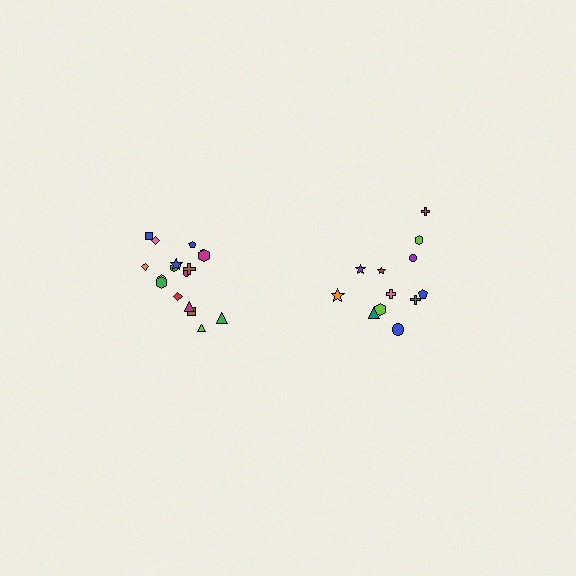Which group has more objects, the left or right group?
The left group.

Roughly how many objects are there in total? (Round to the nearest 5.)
Roughly 30 objects in total.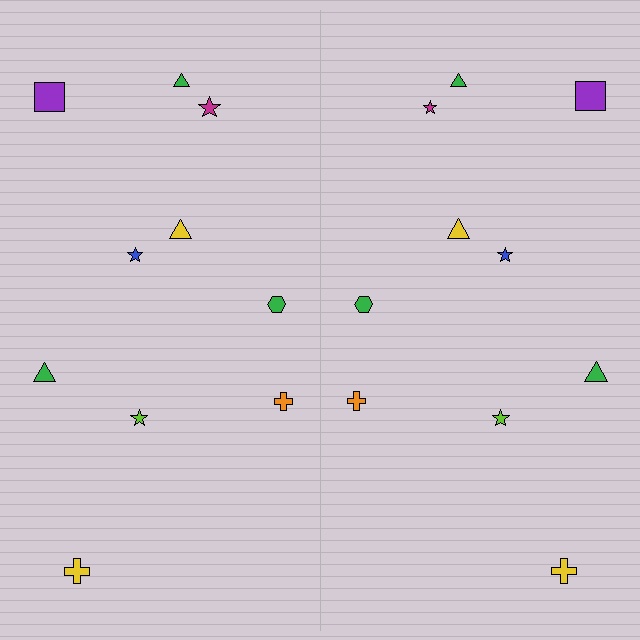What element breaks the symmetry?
The magenta star on the right side has a different size than its mirror counterpart.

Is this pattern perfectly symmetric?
No, the pattern is not perfectly symmetric. The magenta star on the right side has a different size than its mirror counterpart.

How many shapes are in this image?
There are 20 shapes in this image.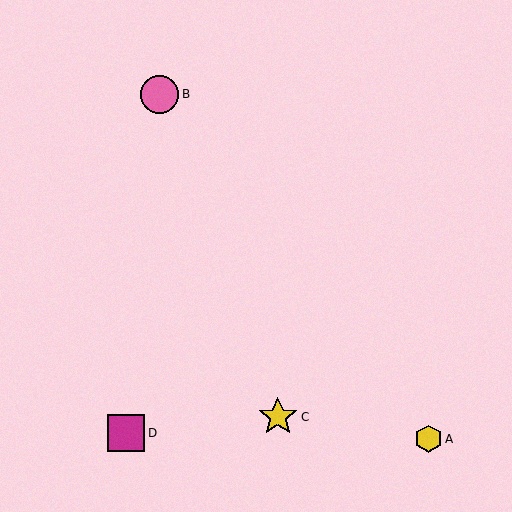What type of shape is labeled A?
Shape A is a yellow hexagon.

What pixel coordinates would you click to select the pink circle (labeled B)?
Click at (160, 94) to select the pink circle B.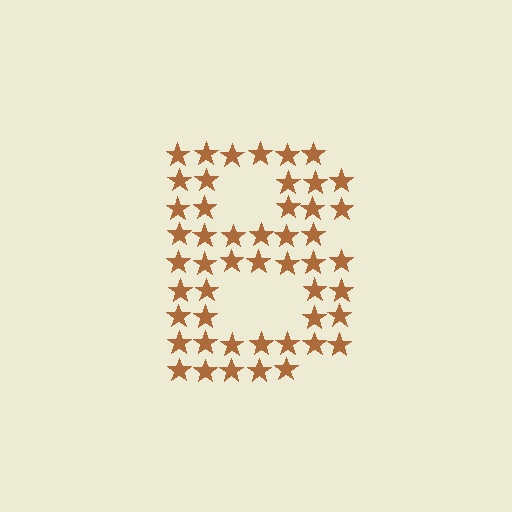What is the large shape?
The large shape is the letter B.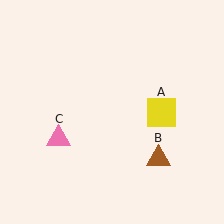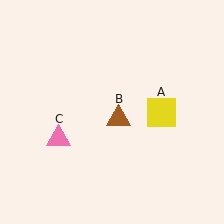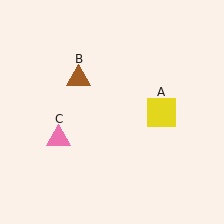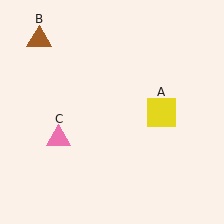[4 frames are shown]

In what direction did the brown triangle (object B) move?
The brown triangle (object B) moved up and to the left.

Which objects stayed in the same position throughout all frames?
Yellow square (object A) and pink triangle (object C) remained stationary.